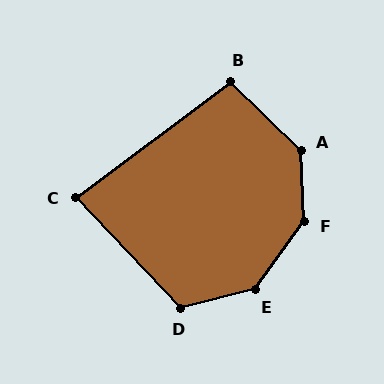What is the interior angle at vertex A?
Approximately 137 degrees (obtuse).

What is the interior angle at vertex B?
Approximately 99 degrees (obtuse).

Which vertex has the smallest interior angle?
C, at approximately 83 degrees.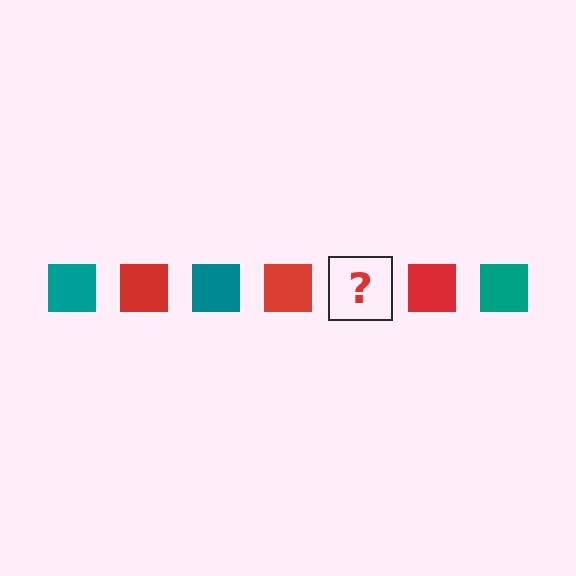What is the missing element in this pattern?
The missing element is a teal square.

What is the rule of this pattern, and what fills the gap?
The rule is that the pattern cycles through teal, red squares. The gap should be filled with a teal square.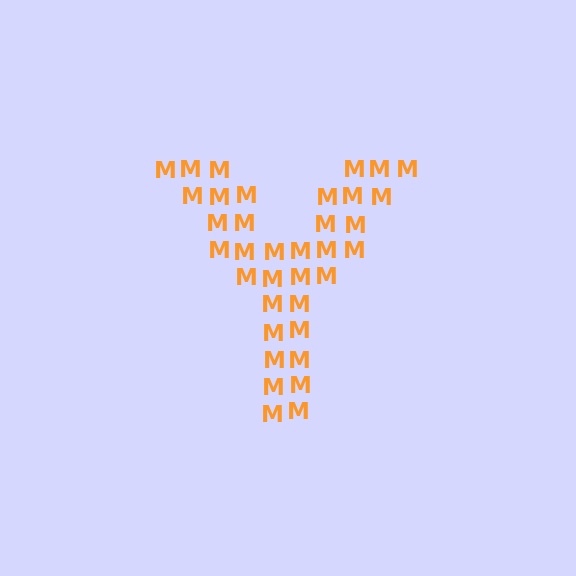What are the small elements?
The small elements are letter M's.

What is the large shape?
The large shape is the letter Y.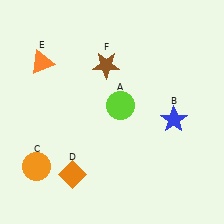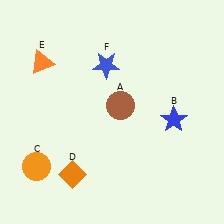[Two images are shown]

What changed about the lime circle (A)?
In Image 1, A is lime. In Image 2, it changed to brown.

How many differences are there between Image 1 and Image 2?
There are 2 differences between the two images.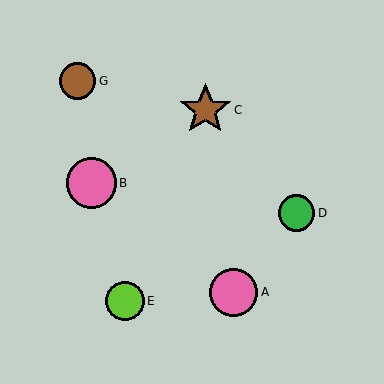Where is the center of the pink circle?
The center of the pink circle is at (234, 292).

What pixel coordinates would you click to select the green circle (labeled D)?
Click at (297, 213) to select the green circle D.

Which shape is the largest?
The brown star (labeled C) is the largest.